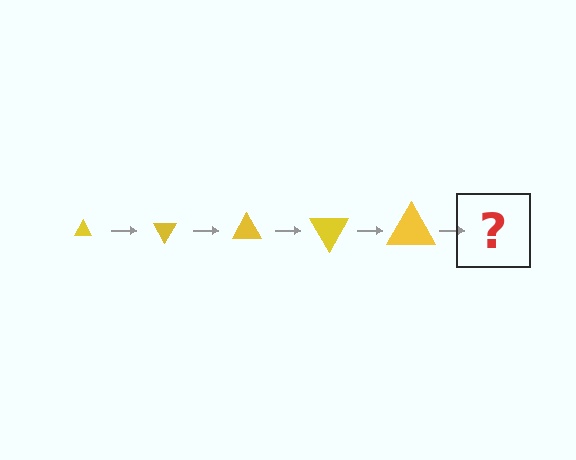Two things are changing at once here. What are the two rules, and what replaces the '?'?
The two rules are that the triangle grows larger each step and it rotates 60 degrees each step. The '?' should be a triangle, larger than the previous one and rotated 300 degrees from the start.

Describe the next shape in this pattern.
It should be a triangle, larger than the previous one and rotated 300 degrees from the start.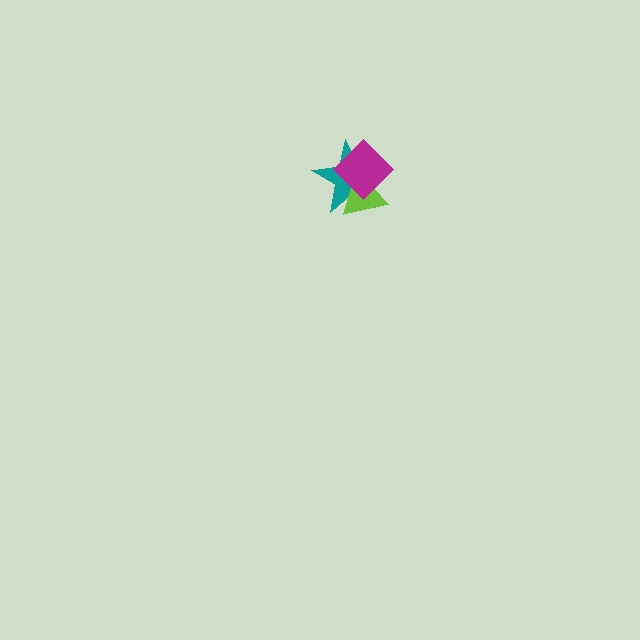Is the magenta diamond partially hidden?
No, no other shape covers it.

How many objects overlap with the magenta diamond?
2 objects overlap with the magenta diamond.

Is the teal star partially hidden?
Yes, it is partially covered by another shape.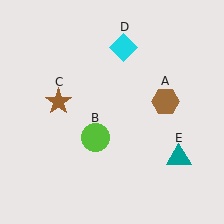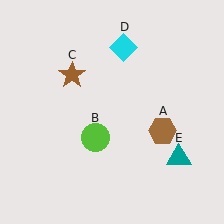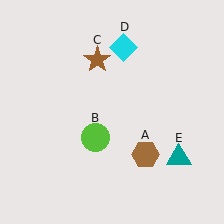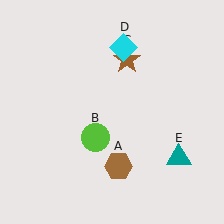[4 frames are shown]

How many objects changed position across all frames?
2 objects changed position: brown hexagon (object A), brown star (object C).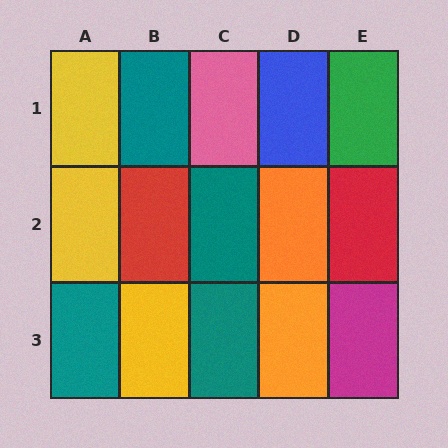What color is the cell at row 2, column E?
Red.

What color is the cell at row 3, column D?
Orange.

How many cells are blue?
1 cell is blue.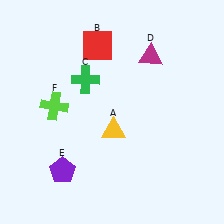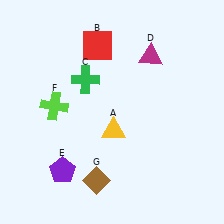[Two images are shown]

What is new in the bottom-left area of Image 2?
A brown diamond (G) was added in the bottom-left area of Image 2.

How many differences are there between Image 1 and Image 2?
There is 1 difference between the two images.